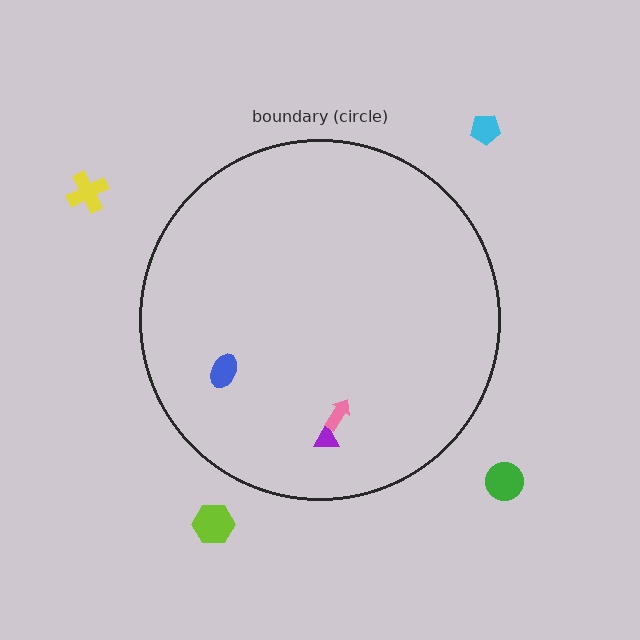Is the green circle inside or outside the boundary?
Outside.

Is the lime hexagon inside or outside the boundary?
Outside.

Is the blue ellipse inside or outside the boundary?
Inside.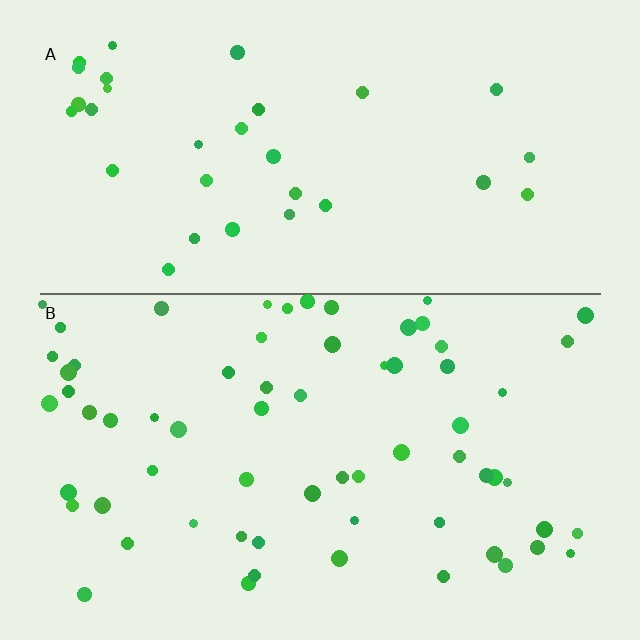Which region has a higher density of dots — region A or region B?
B (the bottom).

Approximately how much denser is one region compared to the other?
Approximately 2.0× — region B over region A.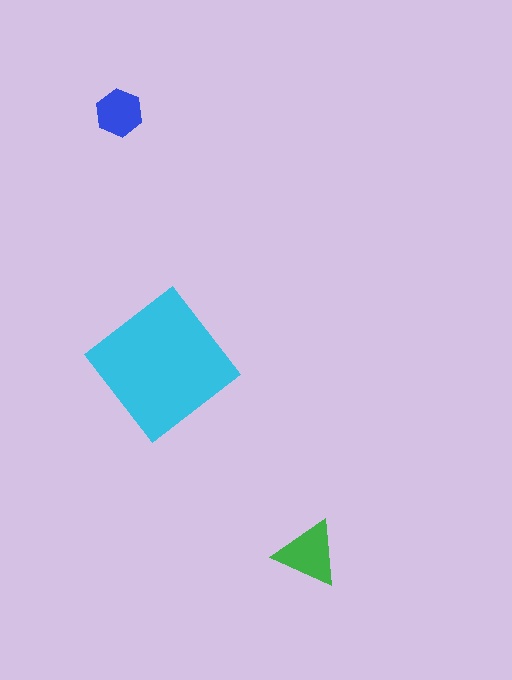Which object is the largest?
The cyan diamond.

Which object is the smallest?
The blue hexagon.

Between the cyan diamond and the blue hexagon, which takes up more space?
The cyan diamond.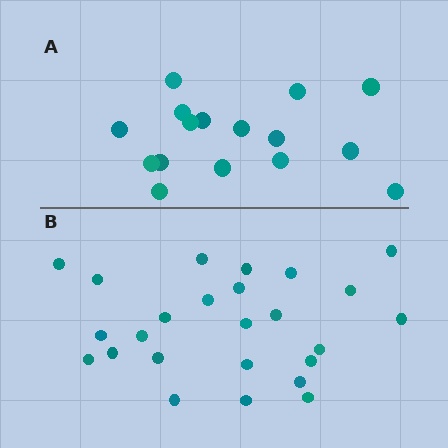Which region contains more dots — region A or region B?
Region B (the bottom region) has more dots.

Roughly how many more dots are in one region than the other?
Region B has roughly 8 or so more dots than region A.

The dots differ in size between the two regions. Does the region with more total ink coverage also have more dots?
No. Region A has more total ink coverage because its dots are larger, but region B actually contains more individual dots. Total area can be misleading — the number of items is what matters here.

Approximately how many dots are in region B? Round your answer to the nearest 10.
About 20 dots. (The exact count is 25, which rounds to 20.)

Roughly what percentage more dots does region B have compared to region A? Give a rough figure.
About 55% more.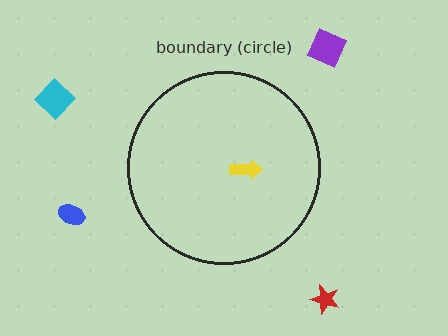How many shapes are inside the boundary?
1 inside, 4 outside.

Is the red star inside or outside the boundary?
Outside.